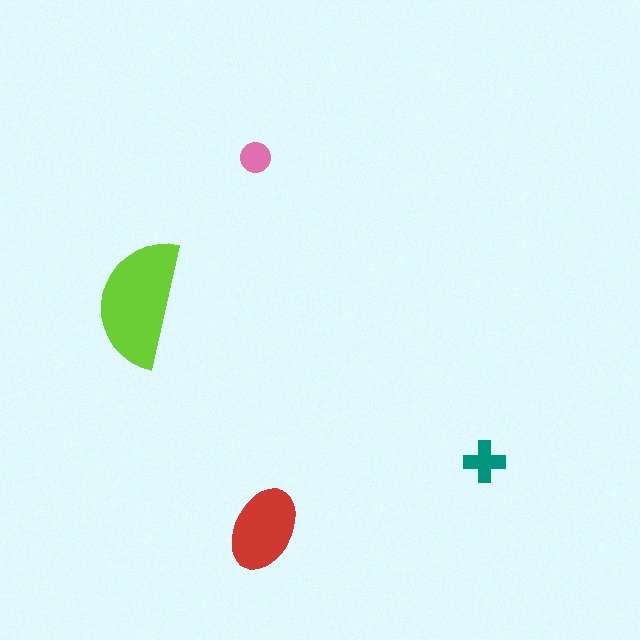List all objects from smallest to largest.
The pink circle, the teal cross, the red ellipse, the lime semicircle.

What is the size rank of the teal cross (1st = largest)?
3rd.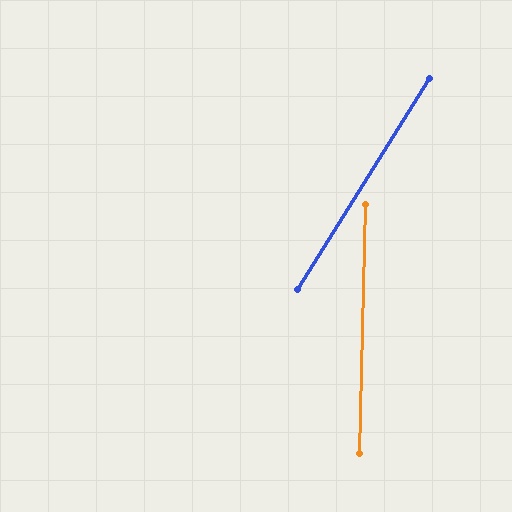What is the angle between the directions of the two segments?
Approximately 31 degrees.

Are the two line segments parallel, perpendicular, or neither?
Neither parallel nor perpendicular — they differ by about 31°.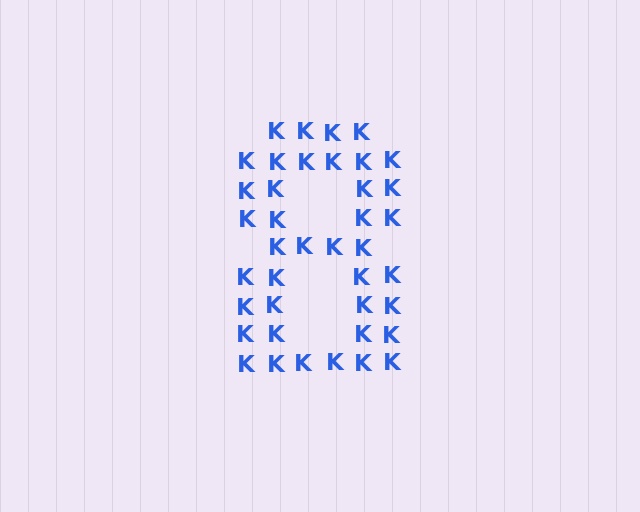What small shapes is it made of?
It is made of small letter K's.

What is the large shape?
The large shape is the digit 8.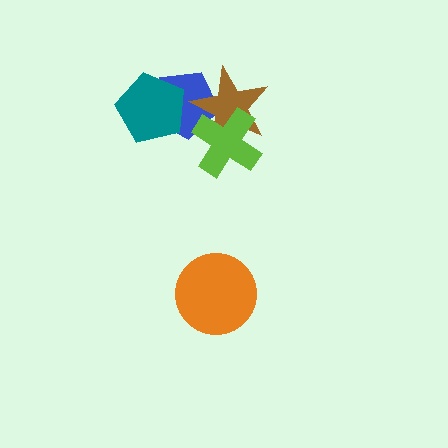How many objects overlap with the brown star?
2 objects overlap with the brown star.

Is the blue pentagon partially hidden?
Yes, it is partially covered by another shape.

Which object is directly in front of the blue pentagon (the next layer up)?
The brown star is directly in front of the blue pentagon.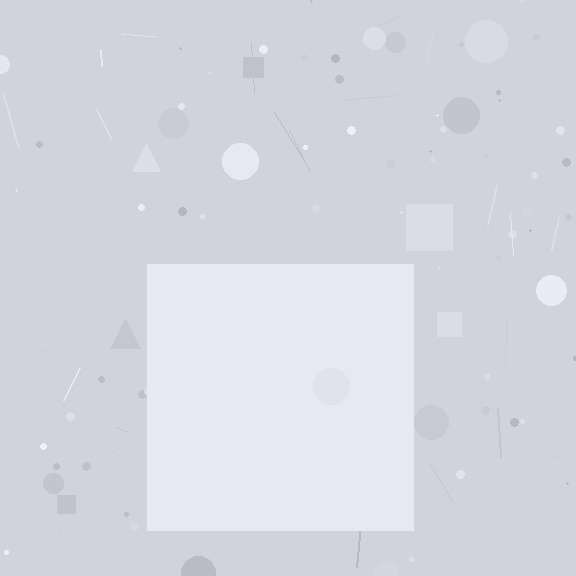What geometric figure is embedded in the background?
A square is embedded in the background.